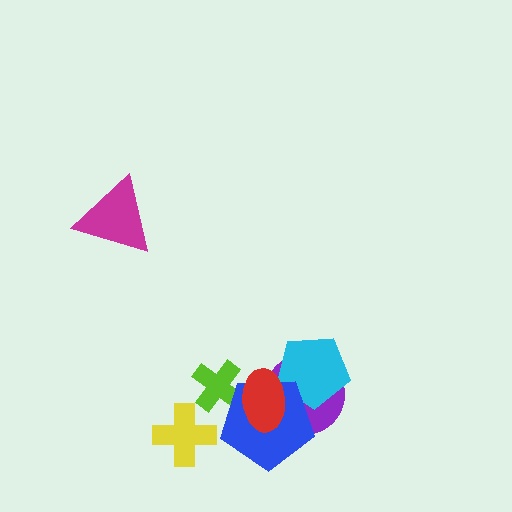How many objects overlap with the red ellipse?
4 objects overlap with the red ellipse.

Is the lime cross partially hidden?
Yes, it is partially covered by another shape.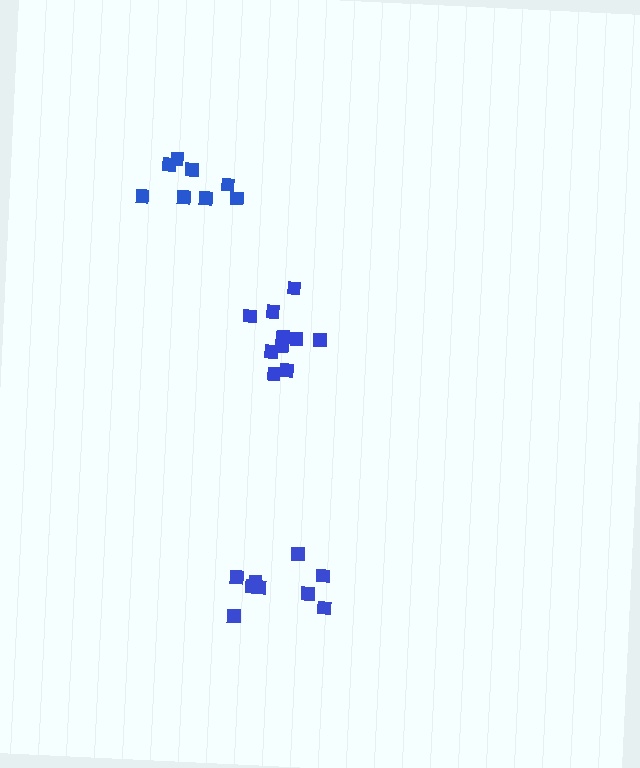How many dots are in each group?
Group 1: 10 dots, Group 2: 10 dots, Group 3: 8 dots (28 total).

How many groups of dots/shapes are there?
There are 3 groups.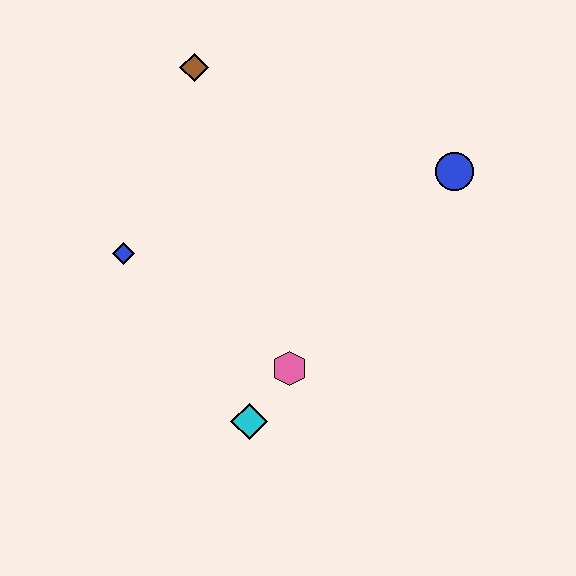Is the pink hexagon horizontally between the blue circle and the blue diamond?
Yes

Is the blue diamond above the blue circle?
No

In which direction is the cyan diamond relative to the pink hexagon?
The cyan diamond is below the pink hexagon.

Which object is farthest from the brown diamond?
The cyan diamond is farthest from the brown diamond.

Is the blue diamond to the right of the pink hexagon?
No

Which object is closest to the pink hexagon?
The cyan diamond is closest to the pink hexagon.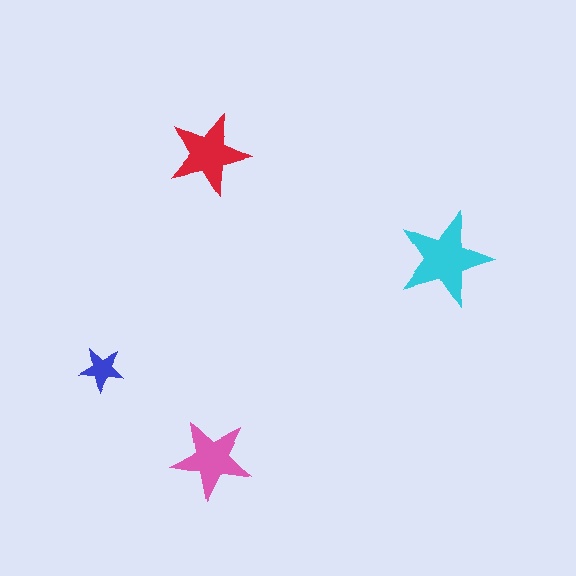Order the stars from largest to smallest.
the cyan one, the red one, the pink one, the blue one.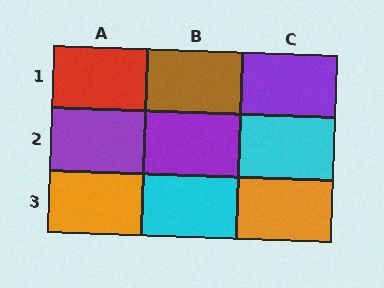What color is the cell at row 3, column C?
Orange.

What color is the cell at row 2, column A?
Purple.